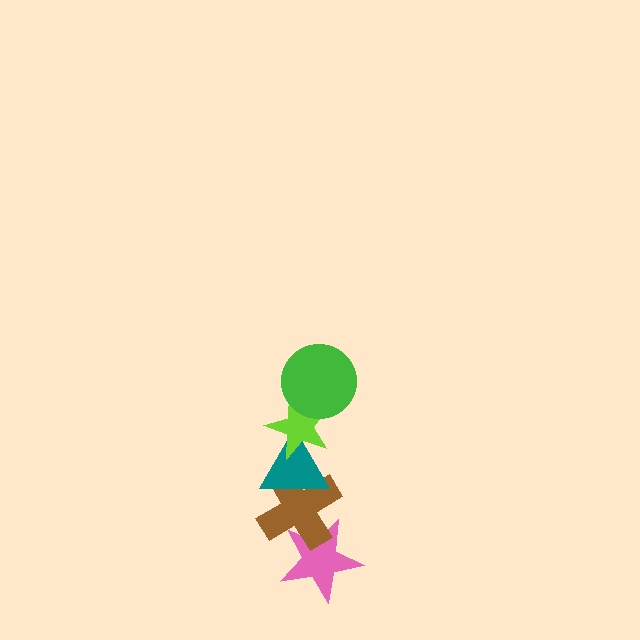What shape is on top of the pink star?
The brown cross is on top of the pink star.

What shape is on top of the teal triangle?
The lime star is on top of the teal triangle.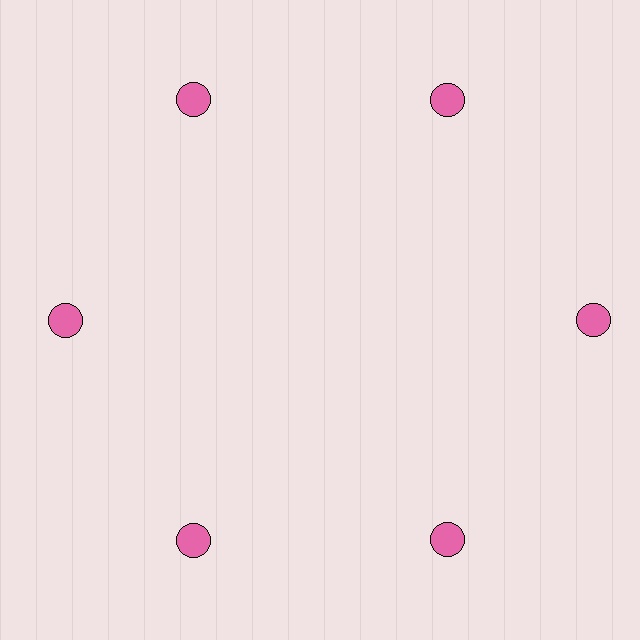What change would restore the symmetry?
The symmetry would be restored by moving it inward, back onto the ring so that all 6 circles sit at equal angles and equal distance from the center.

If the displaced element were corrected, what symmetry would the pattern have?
It would have 6-fold rotational symmetry — the pattern would map onto itself every 60 degrees.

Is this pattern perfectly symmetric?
No. The 6 pink circles are arranged in a ring, but one element near the 3 o'clock position is pushed outward from the center, breaking the 6-fold rotational symmetry.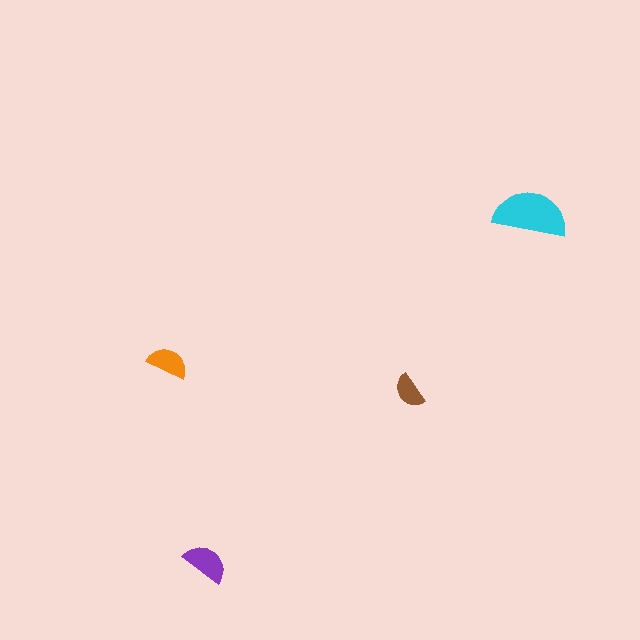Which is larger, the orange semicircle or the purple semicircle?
The purple one.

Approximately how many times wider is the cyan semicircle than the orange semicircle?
About 2 times wider.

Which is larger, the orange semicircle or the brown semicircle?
The orange one.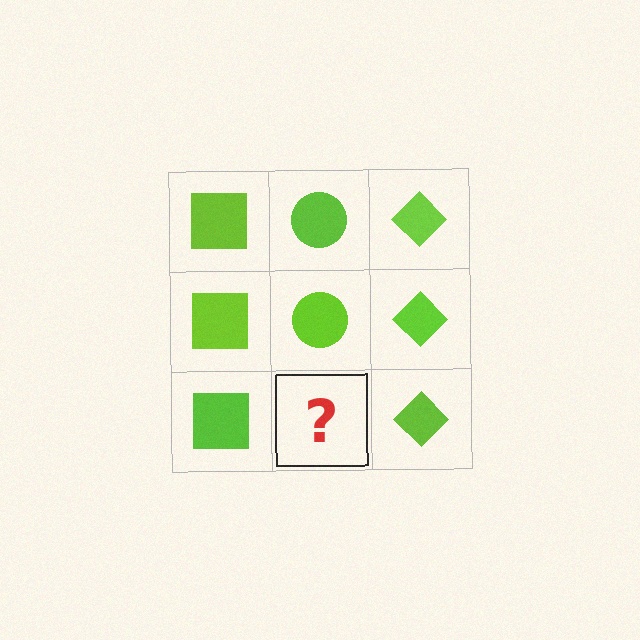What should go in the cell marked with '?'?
The missing cell should contain a lime circle.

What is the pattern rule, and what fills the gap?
The rule is that each column has a consistent shape. The gap should be filled with a lime circle.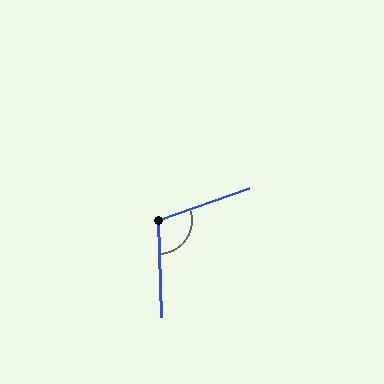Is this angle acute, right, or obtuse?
It is obtuse.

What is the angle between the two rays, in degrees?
Approximately 107 degrees.